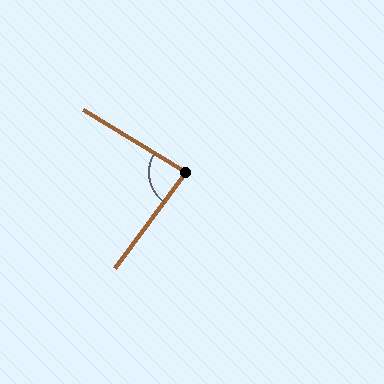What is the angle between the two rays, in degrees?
Approximately 85 degrees.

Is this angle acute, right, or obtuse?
It is acute.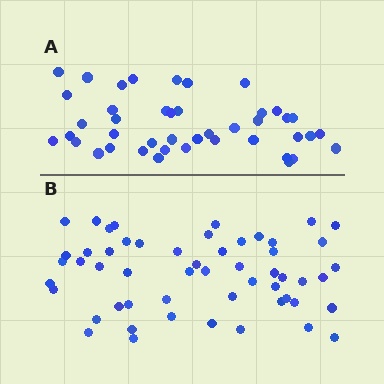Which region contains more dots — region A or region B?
Region B (the bottom region) has more dots.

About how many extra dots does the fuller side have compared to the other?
Region B has roughly 12 or so more dots than region A.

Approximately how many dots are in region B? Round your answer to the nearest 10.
About 50 dots. (The exact count is 54, which rounds to 50.)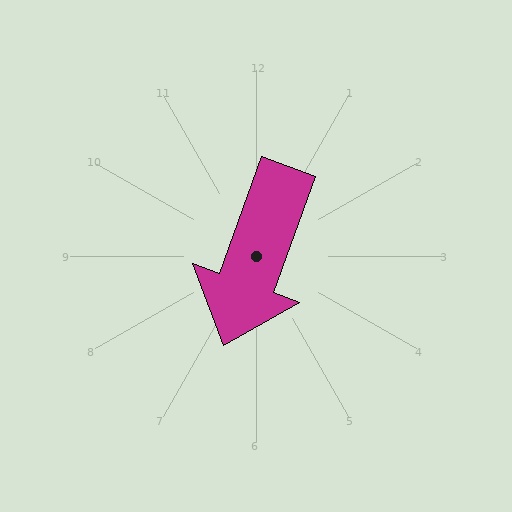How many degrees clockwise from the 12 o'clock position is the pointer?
Approximately 200 degrees.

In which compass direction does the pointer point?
South.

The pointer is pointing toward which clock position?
Roughly 7 o'clock.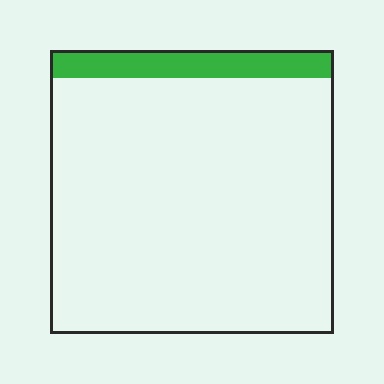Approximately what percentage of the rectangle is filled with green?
Approximately 10%.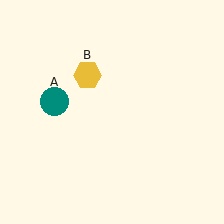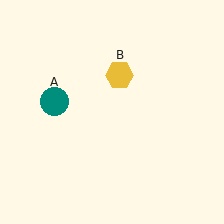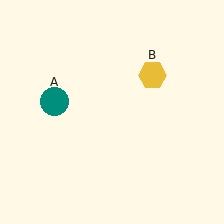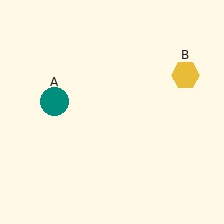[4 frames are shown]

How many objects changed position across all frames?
1 object changed position: yellow hexagon (object B).